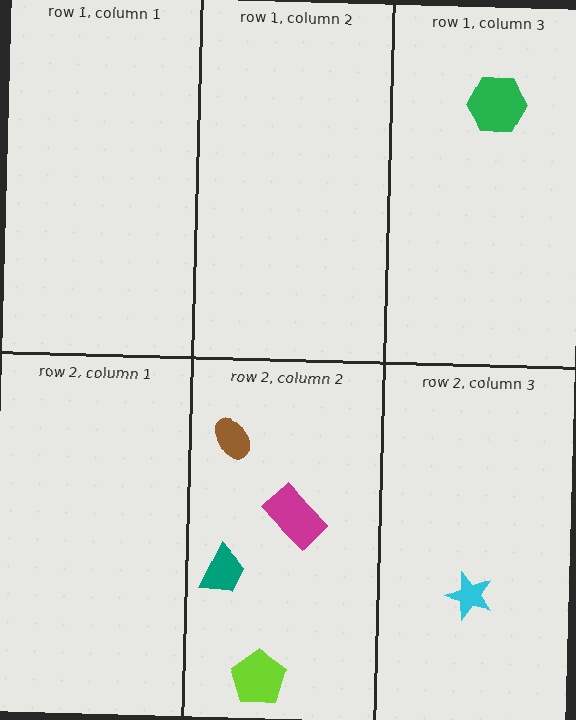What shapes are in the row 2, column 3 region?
The cyan star.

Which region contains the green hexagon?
The row 1, column 3 region.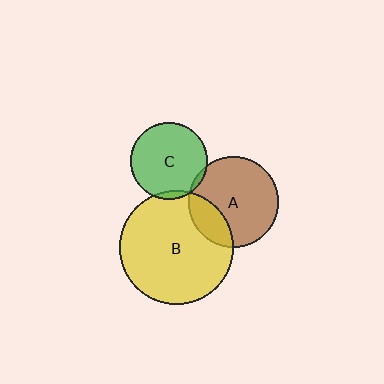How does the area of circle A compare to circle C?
Approximately 1.4 times.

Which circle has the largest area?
Circle B (yellow).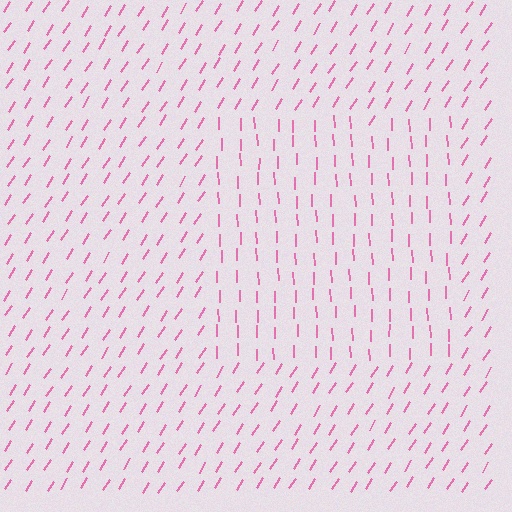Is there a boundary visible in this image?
Yes, there is a texture boundary formed by a change in line orientation.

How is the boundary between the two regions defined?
The boundary is defined purely by a change in line orientation (approximately 34 degrees difference). All lines are the same color and thickness.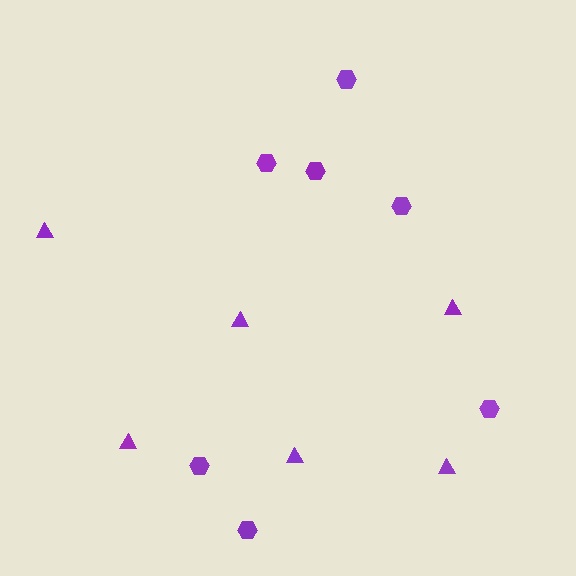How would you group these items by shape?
There are 2 groups: one group of triangles (6) and one group of hexagons (7).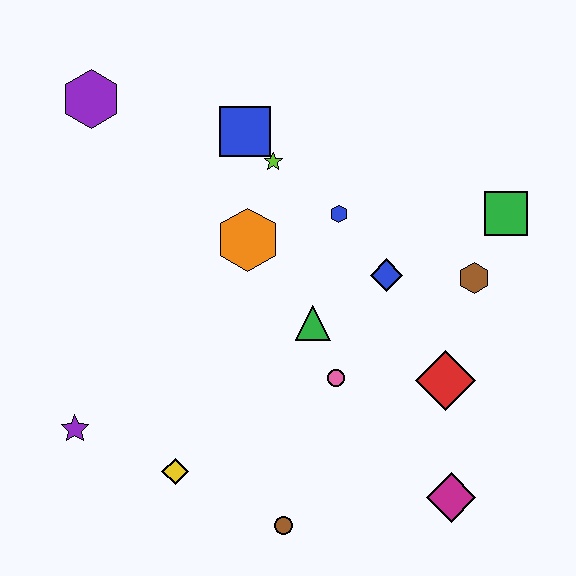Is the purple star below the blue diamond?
Yes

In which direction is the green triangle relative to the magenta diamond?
The green triangle is above the magenta diamond.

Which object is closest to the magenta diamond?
The red diamond is closest to the magenta diamond.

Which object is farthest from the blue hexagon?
The purple star is farthest from the blue hexagon.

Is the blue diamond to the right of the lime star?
Yes